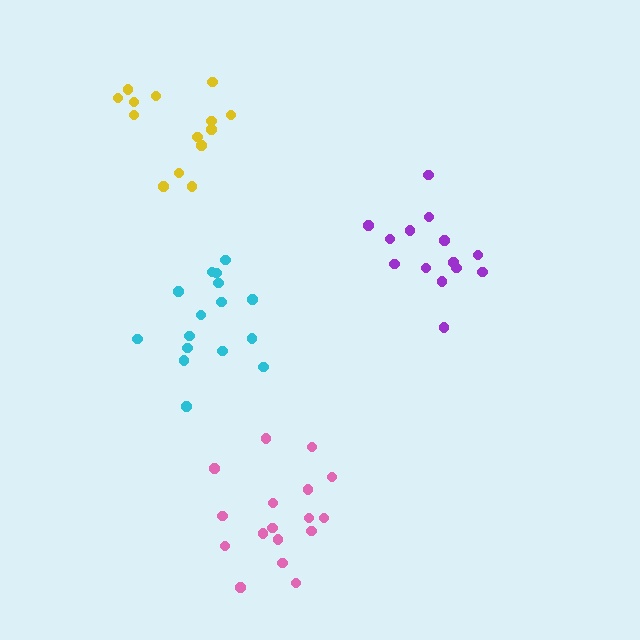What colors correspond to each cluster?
The clusters are colored: purple, cyan, yellow, pink.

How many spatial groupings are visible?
There are 4 spatial groupings.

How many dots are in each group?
Group 1: 14 dots, Group 2: 16 dots, Group 3: 14 dots, Group 4: 17 dots (61 total).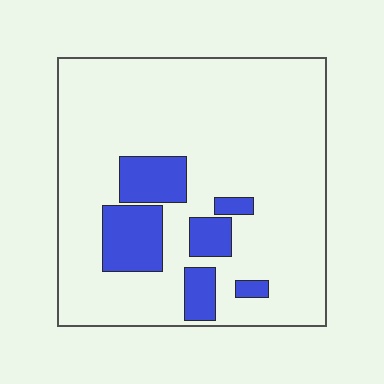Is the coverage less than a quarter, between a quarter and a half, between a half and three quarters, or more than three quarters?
Less than a quarter.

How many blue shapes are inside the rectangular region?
6.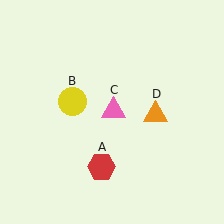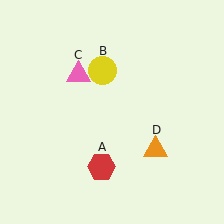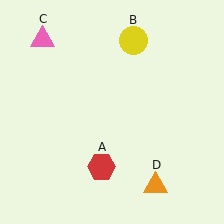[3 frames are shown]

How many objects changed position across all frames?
3 objects changed position: yellow circle (object B), pink triangle (object C), orange triangle (object D).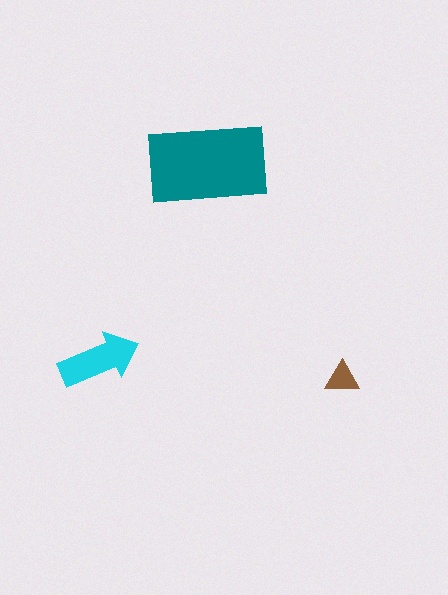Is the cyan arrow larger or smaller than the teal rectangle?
Smaller.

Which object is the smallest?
The brown triangle.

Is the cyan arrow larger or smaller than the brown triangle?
Larger.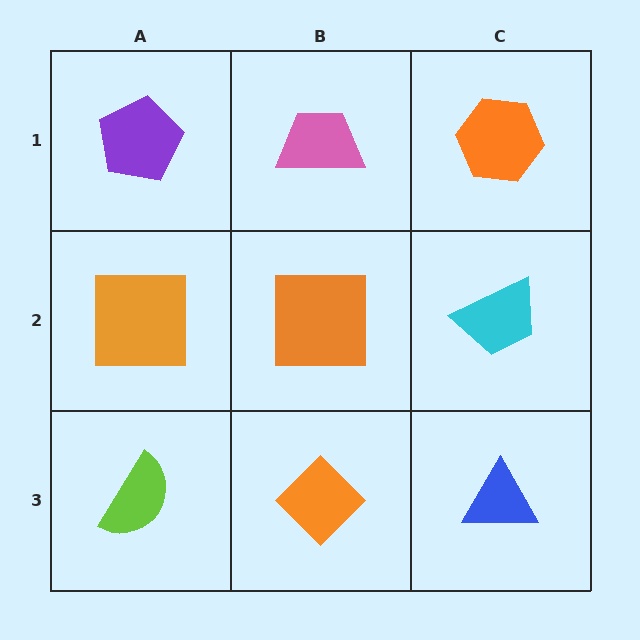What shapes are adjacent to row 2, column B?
A pink trapezoid (row 1, column B), an orange diamond (row 3, column B), an orange square (row 2, column A), a cyan trapezoid (row 2, column C).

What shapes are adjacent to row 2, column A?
A purple pentagon (row 1, column A), a lime semicircle (row 3, column A), an orange square (row 2, column B).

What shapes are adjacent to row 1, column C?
A cyan trapezoid (row 2, column C), a pink trapezoid (row 1, column B).